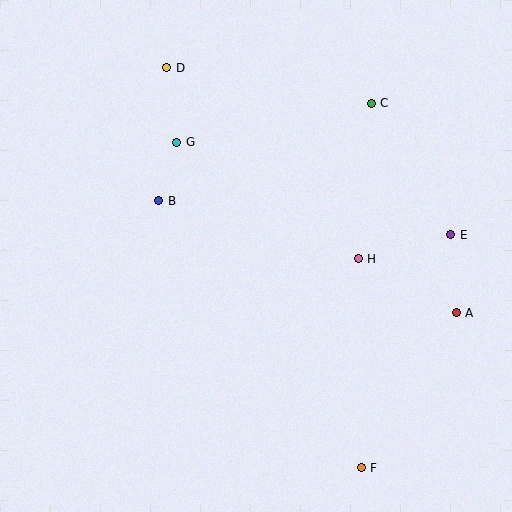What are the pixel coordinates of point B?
Point B is at (159, 201).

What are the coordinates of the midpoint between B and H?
The midpoint between B and H is at (258, 230).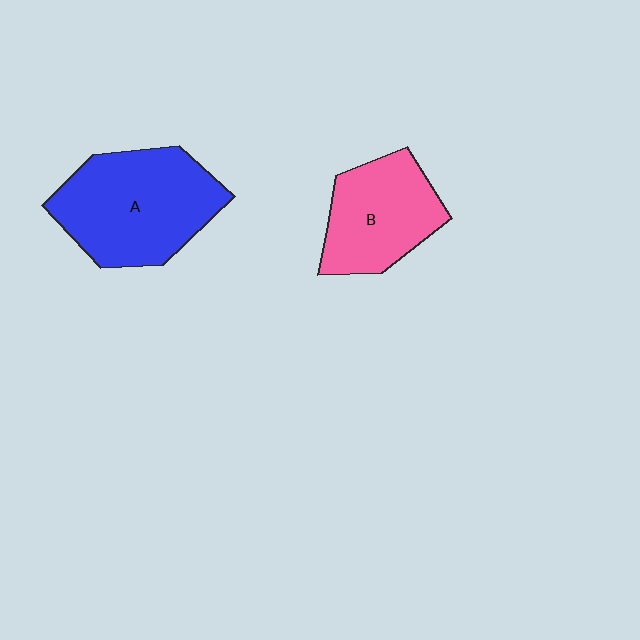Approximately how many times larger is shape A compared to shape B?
Approximately 1.4 times.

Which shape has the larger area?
Shape A (blue).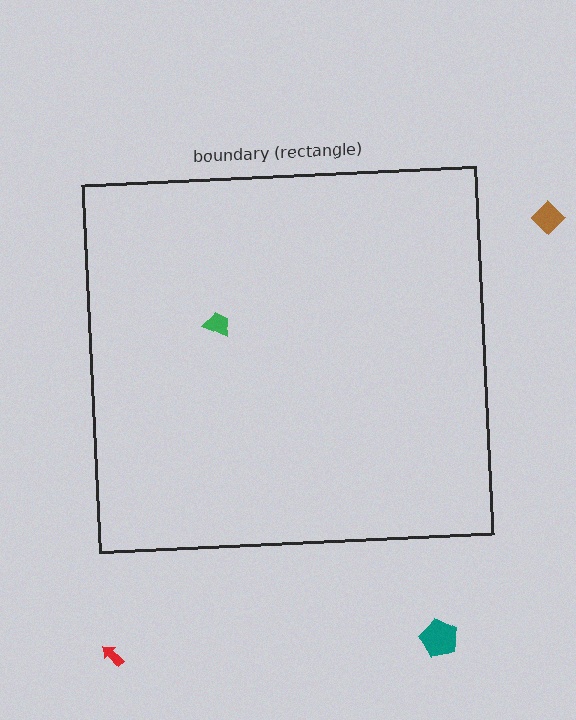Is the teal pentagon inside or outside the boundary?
Outside.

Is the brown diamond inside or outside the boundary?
Outside.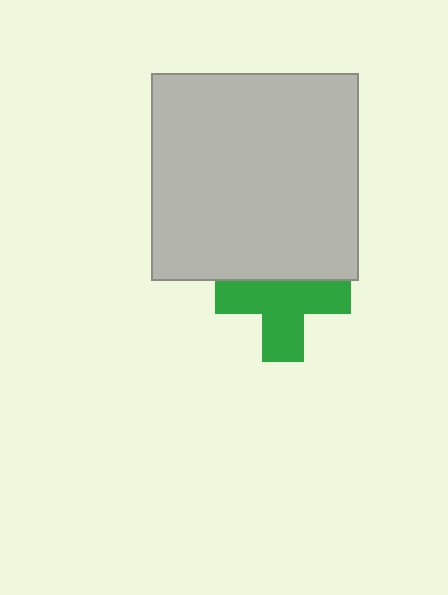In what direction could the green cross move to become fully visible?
The green cross could move down. That would shift it out from behind the light gray square entirely.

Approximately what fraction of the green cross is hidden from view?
Roughly 34% of the green cross is hidden behind the light gray square.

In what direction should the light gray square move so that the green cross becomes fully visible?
The light gray square should move up. That is the shortest direction to clear the overlap and leave the green cross fully visible.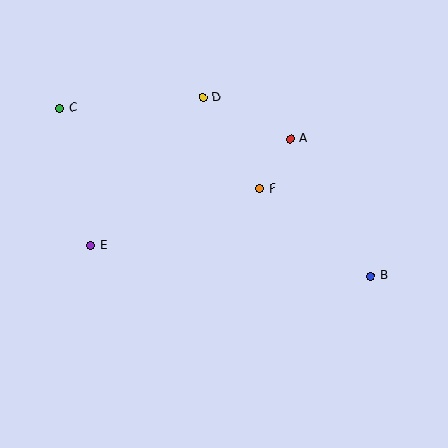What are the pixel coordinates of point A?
Point A is at (290, 139).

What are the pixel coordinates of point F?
Point F is at (260, 189).